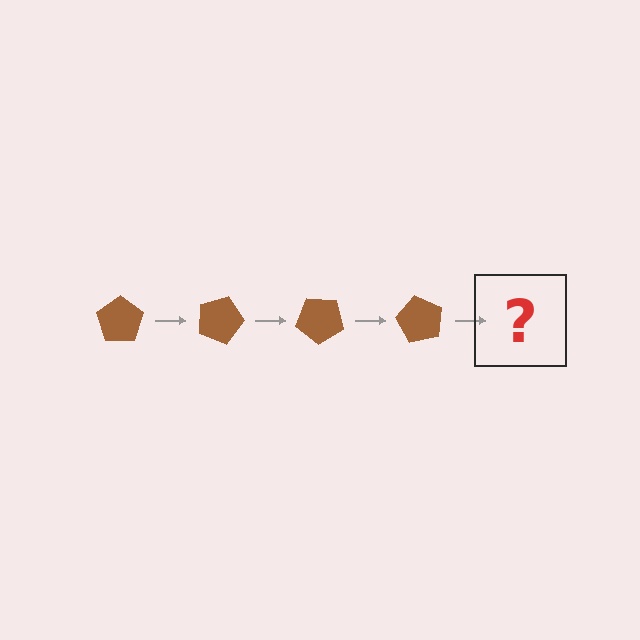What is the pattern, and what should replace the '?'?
The pattern is that the pentagon rotates 20 degrees each step. The '?' should be a brown pentagon rotated 80 degrees.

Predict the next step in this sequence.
The next step is a brown pentagon rotated 80 degrees.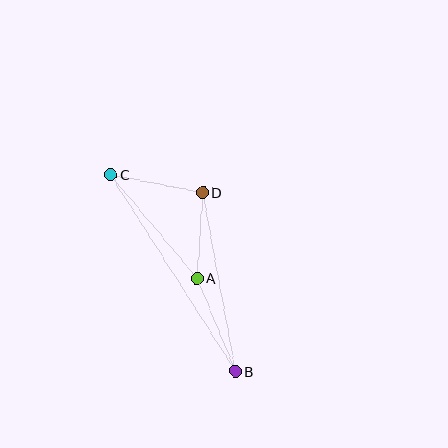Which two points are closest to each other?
Points A and D are closest to each other.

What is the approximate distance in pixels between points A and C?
The distance between A and C is approximately 135 pixels.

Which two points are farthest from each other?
Points B and C are farthest from each other.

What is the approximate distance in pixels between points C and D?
The distance between C and D is approximately 94 pixels.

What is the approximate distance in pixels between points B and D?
The distance between B and D is approximately 182 pixels.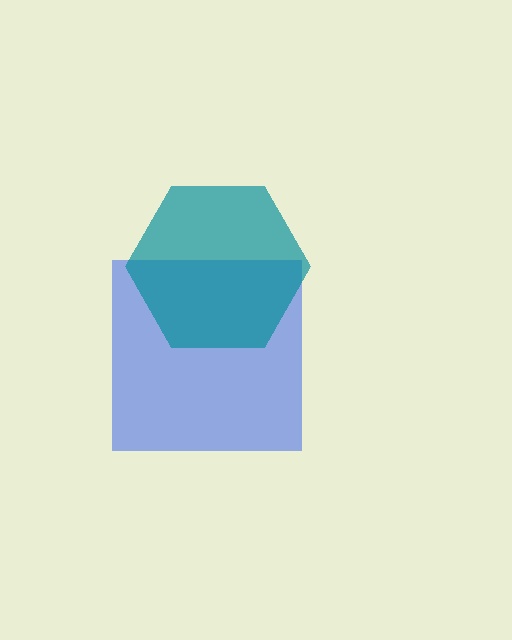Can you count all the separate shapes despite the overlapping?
Yes, there are 2 separate shapes.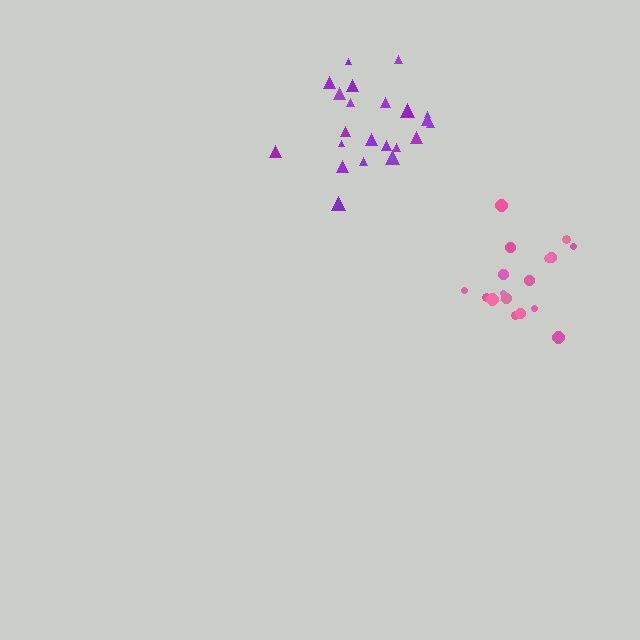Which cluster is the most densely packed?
Pink.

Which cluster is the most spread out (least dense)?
Purple.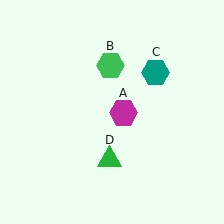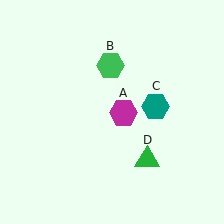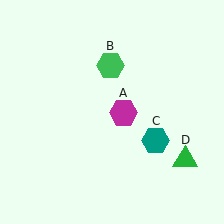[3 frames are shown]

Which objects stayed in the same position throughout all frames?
Magenta hexagon (object A) and green hexagon (object B) remained stationary.